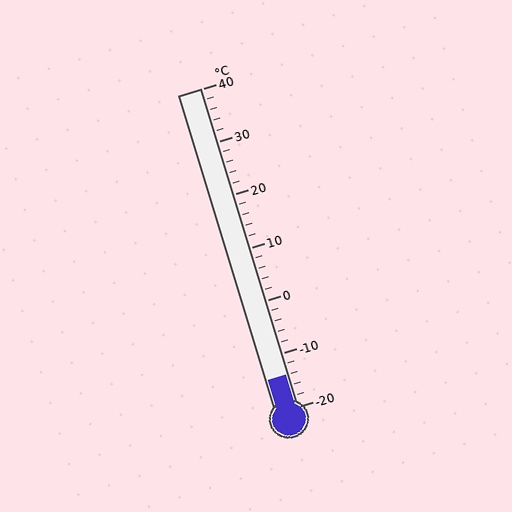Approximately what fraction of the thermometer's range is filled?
The thermometer is filled to approximately 10% of its range.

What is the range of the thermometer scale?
The thermometer scale ranges from -20°C to 40°C.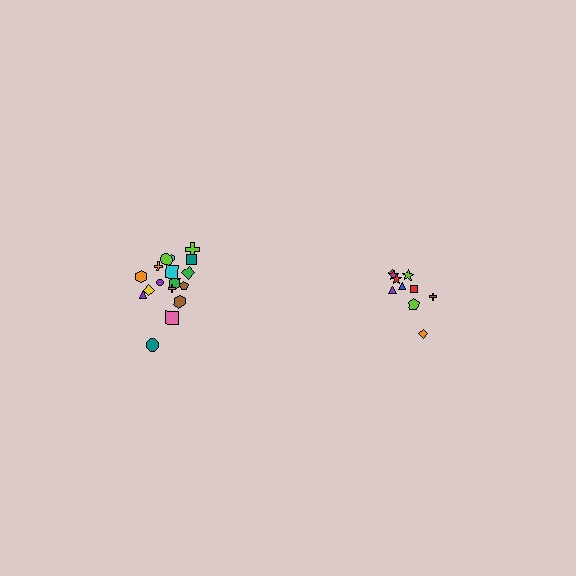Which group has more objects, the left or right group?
The left group.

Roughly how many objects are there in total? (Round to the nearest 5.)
Roughly 30 objects in total.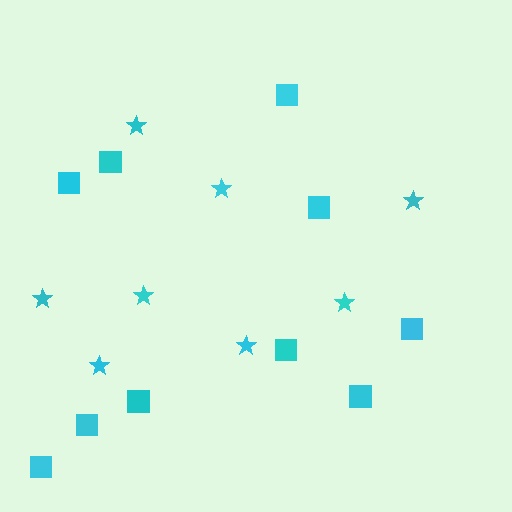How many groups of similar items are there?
There are 2 groups: one group of stars (8) and one group of squares (10).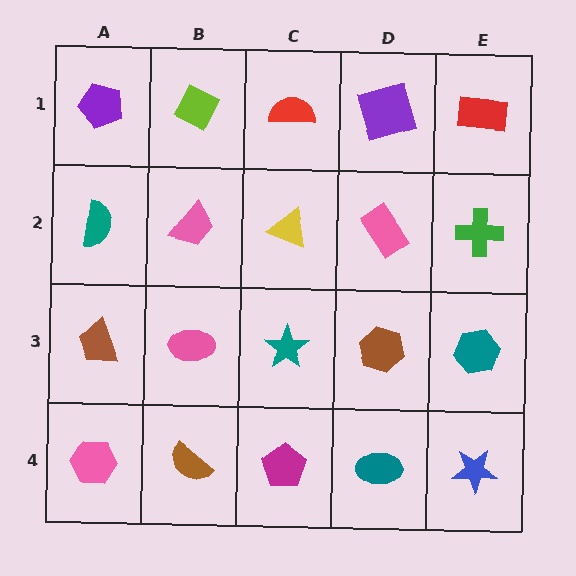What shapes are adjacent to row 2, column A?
A purple pentagon (row 1, column A), a brown trapezoid (row 3, column A), a pink trapezoid (row 2, column B).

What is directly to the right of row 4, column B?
A magenta pentagon.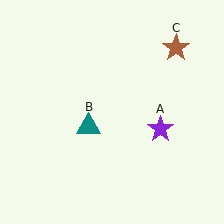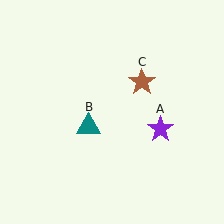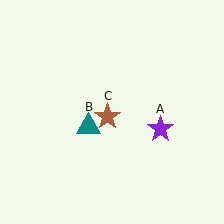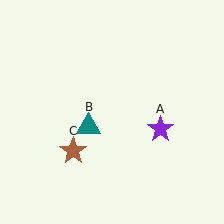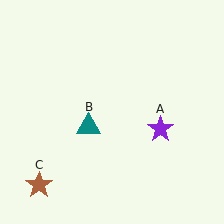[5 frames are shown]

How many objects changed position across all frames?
1 object changed position: brown star (object C).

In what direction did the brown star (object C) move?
The brown star (object C) moved down and to the left.